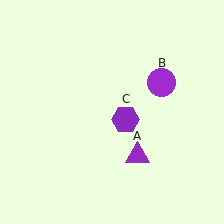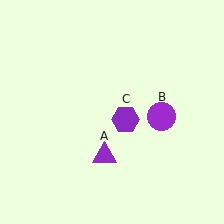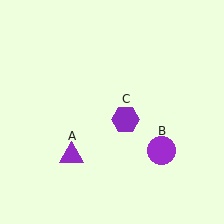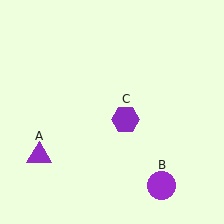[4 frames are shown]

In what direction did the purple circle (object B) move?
The purple circle (object B) moved down.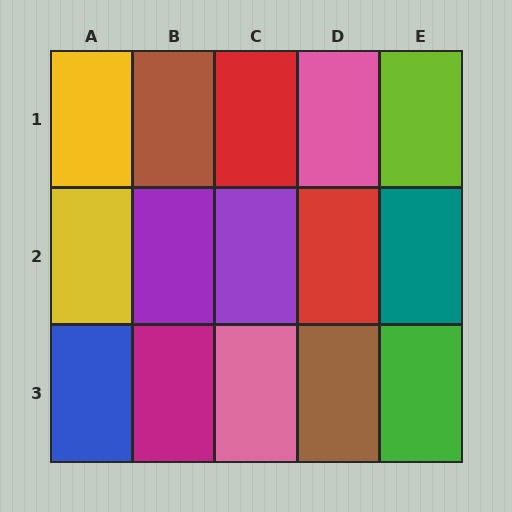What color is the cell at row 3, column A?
Blue.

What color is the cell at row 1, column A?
Yellow.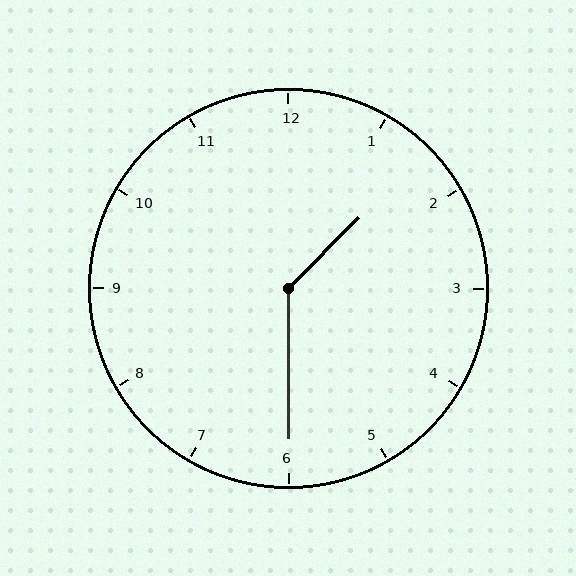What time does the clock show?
1:30.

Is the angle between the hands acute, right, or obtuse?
It is obtuse.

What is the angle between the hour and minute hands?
Approximately 135 degrees.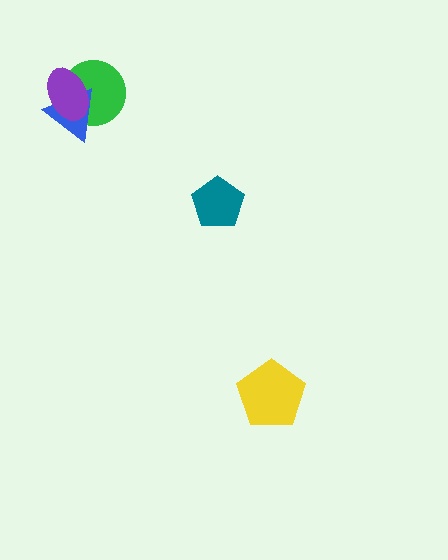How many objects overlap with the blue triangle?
2 objects overlap with the blue triangle.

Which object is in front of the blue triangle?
The purple ellipse is in front of the blue triangle.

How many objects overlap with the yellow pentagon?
0 objects overlap with the yellow pentagon.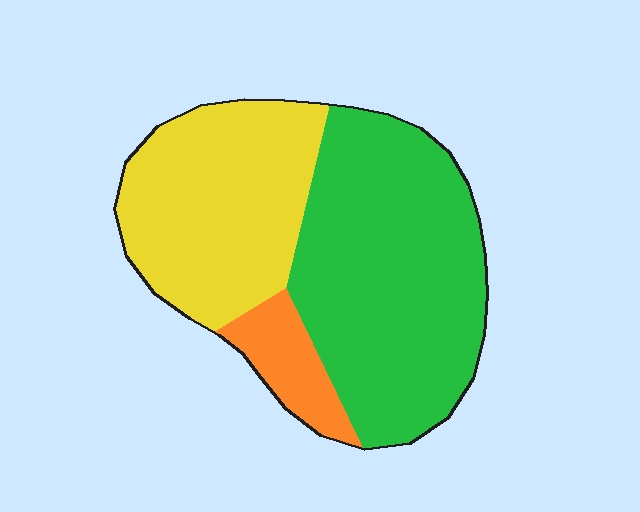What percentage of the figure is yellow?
Yellow takes up between a quarter and a half of the figure.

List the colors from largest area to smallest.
From largest to smallest: green, yellow, orange.